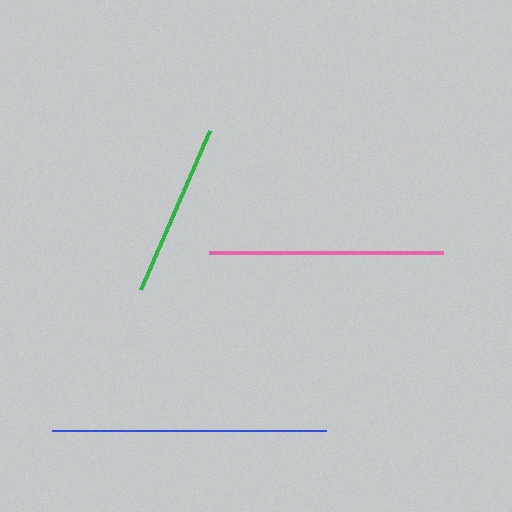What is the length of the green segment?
The green segment is approximately 174 pixels long.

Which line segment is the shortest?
The green line is the shortest at approximately 174 pixels.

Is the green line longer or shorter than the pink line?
The pink line is longer than the green line.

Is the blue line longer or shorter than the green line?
The blue line is longer than the green line.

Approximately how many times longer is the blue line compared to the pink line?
The blue line is approximately 1.2 times the length of the pink line.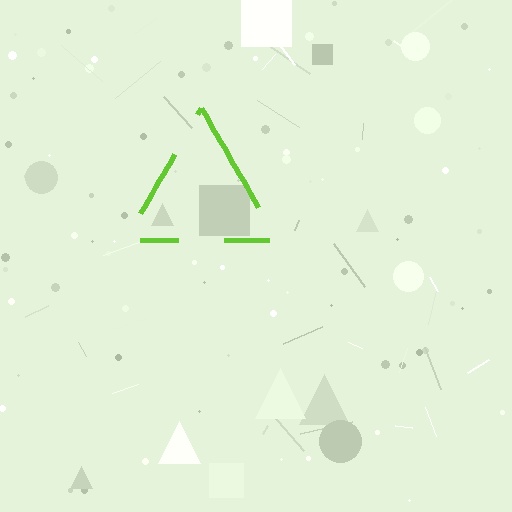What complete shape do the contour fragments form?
The contour fragments form a triangle.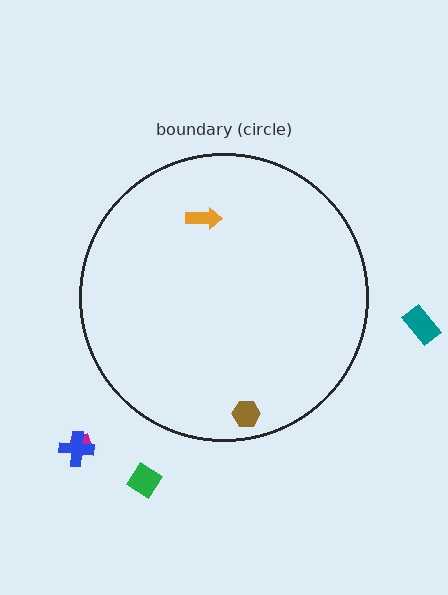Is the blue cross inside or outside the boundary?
Outside.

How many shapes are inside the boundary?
2 inside, 4 outside.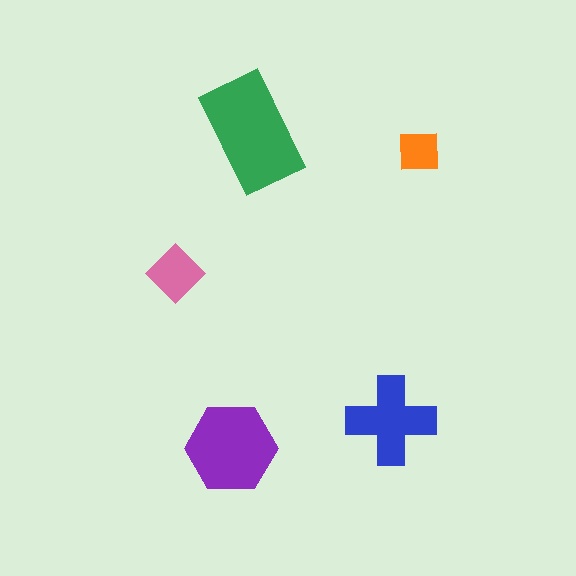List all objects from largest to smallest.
The green rectangle, the purple hexagon, the blue cross, the pink diamond, the orange square.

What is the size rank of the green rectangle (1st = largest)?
1st.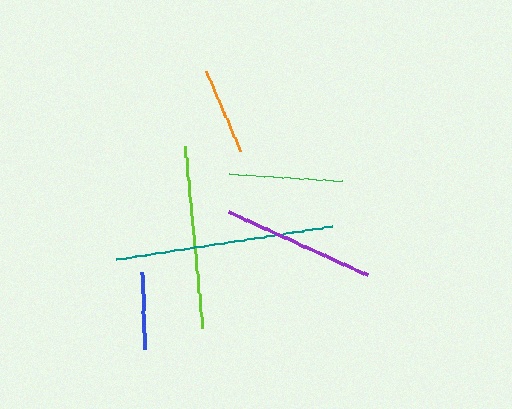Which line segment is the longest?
The teal line is the longest at approximately 219 pixels.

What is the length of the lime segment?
The lime segment is approximately 184 pixels long.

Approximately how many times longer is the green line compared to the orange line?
The green line is approximately 1.3 times the length of the orange line.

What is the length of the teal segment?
The teal segment is approximately 219 pixels long.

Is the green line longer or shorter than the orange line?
The green line is longer than the orange line.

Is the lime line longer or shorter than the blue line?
The lime line is longer than the blue line.